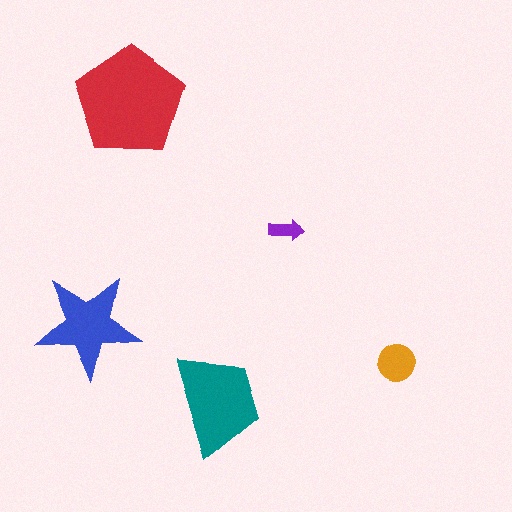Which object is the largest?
The red pentagon.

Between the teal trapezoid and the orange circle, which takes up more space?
The teal trapezoid.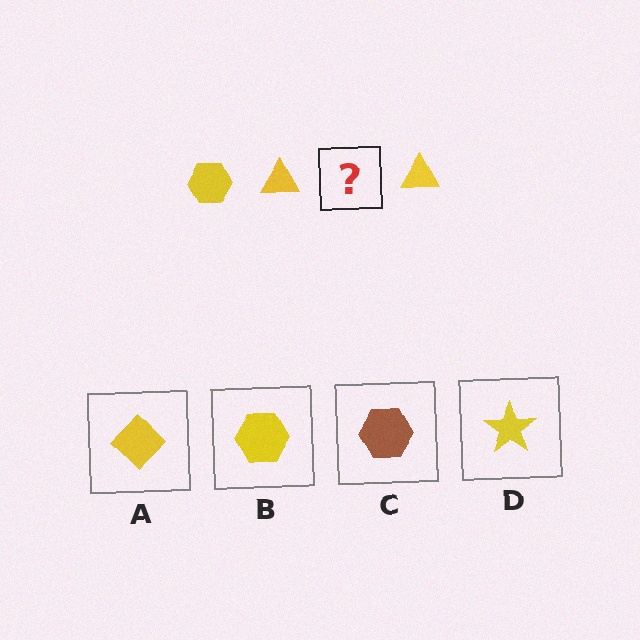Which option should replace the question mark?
Option B.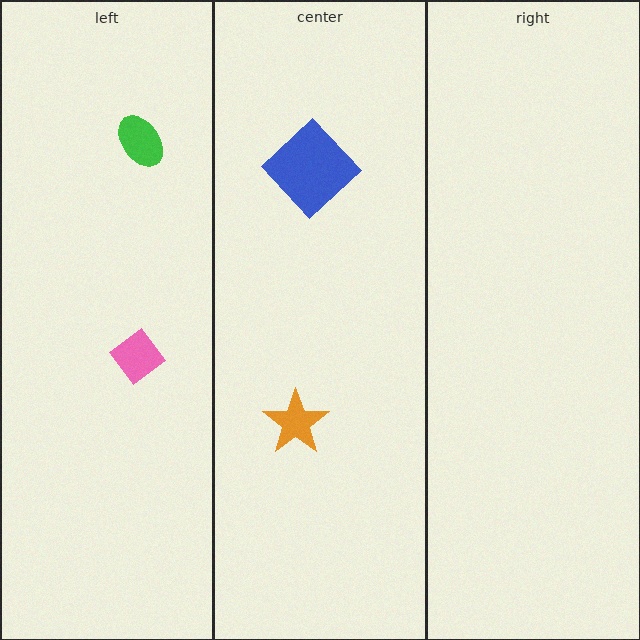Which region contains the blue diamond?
The center region.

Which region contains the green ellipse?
The left region.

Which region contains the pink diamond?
The left region.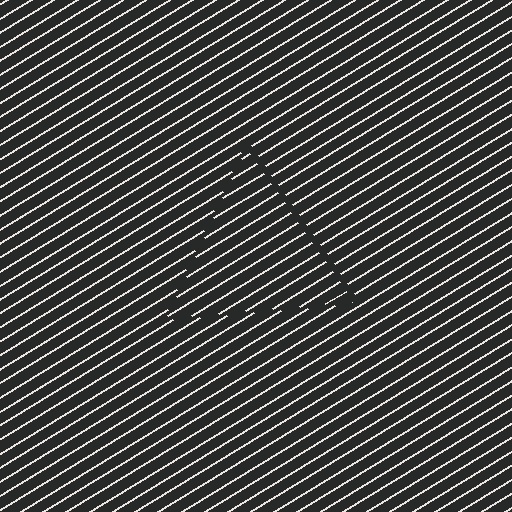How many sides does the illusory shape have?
3 sides — the line-ends trace a triangle.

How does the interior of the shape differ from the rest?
The interior of the shape contains the same grating, shifted by half a period — the contour is defined by the phase discontinuity where line-ends from the inner and outer gratings abut.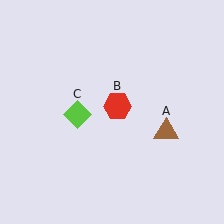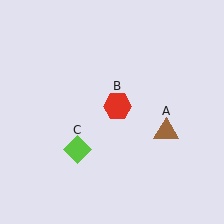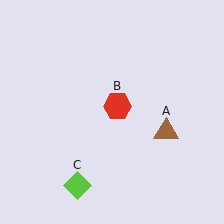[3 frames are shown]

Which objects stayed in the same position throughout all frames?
Brown triangle (object A) and red hexagon (object B) remained stationary.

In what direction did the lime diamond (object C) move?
The lime diamond (object C) moved down.